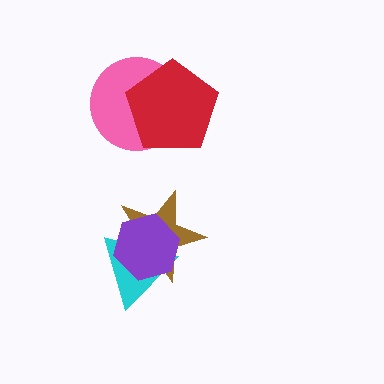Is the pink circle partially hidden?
Yes, it is partially covered by another shape.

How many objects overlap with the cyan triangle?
2 objects overlap with the cyan triangle.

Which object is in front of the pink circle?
The red pentagon is in front of the pink circle.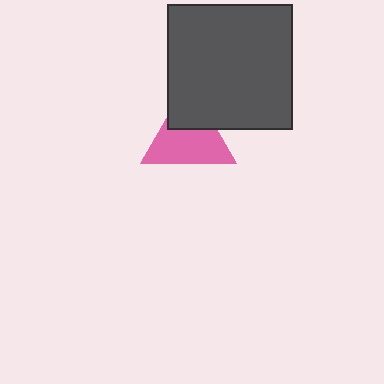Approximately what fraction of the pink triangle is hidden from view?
Roughly 34% of the pink triangle is hidden behind the dark gray square.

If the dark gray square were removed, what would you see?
You would see the complete pink triangle.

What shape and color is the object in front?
The object in front is a dark gray square.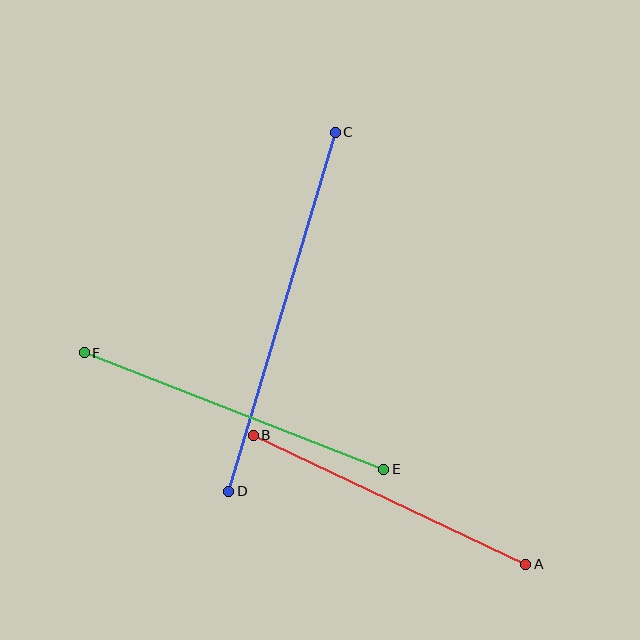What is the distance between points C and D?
The distance is approximately 375 pixels.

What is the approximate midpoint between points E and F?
The midpoint is at approximately (234, 411) pixels.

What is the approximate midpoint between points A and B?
The midpoint is at approximately (390, 500) pixels.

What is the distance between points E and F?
The distance is approximately 322 pixels.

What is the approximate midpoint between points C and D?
The midpoint is at approximately (282, 312) pixels.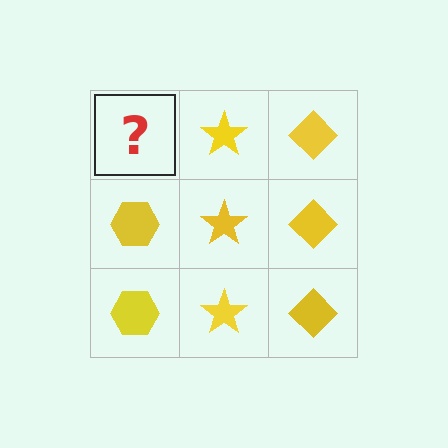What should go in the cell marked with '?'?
The missing cell should contain a yellow hexagon.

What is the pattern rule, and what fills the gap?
The rule is that each column has a consistent shape. The gap should be filled with a yellow hexagon.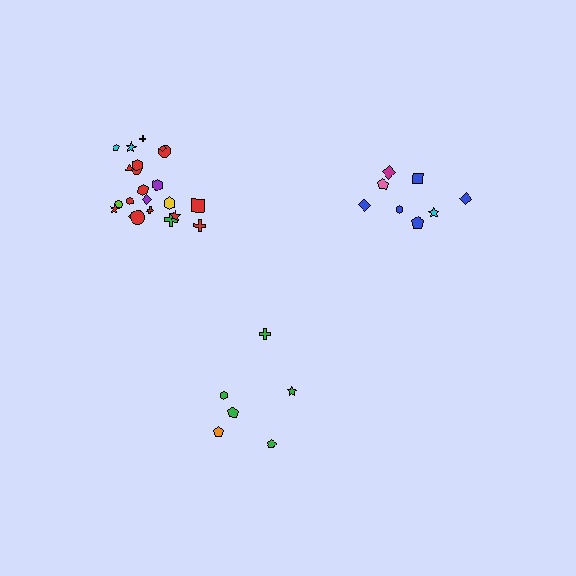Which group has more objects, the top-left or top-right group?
The top-left group.